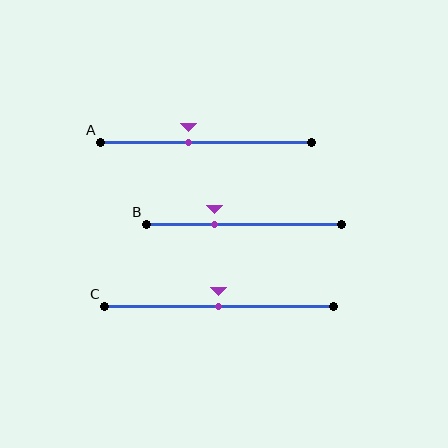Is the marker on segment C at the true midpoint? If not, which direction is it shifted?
Yes, the marker on segment C is at the true midpoint.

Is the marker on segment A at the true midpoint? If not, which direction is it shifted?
No, the marker on segment A is shifted to the left by about 8% of the segment length.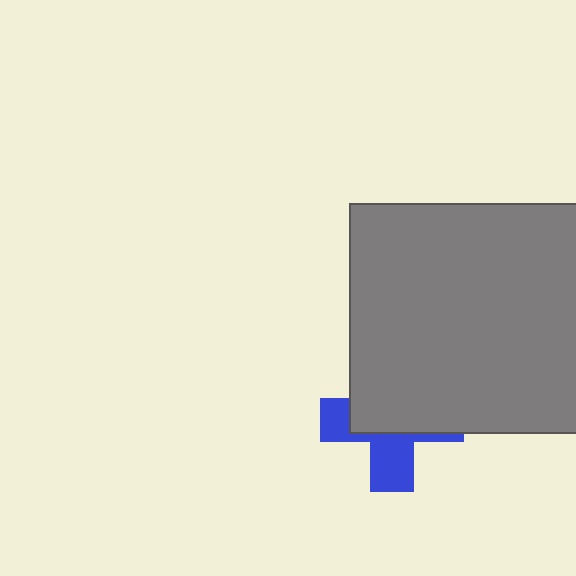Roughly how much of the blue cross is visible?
A small part of it is visible (roughly 41%).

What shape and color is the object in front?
The object in front is a gray square.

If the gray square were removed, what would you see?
You would see the complete blue cross.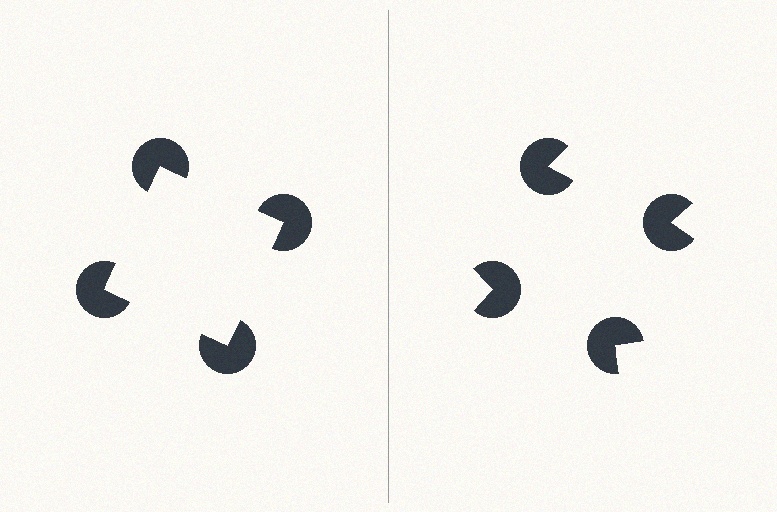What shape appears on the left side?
An illusory square.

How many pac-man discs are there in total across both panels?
8 — 4 on each side.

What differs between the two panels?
The pac-man discs are positioned identically on both sides; only the wedge orientations differ. On the left they align to a square; on the right they are misaligned.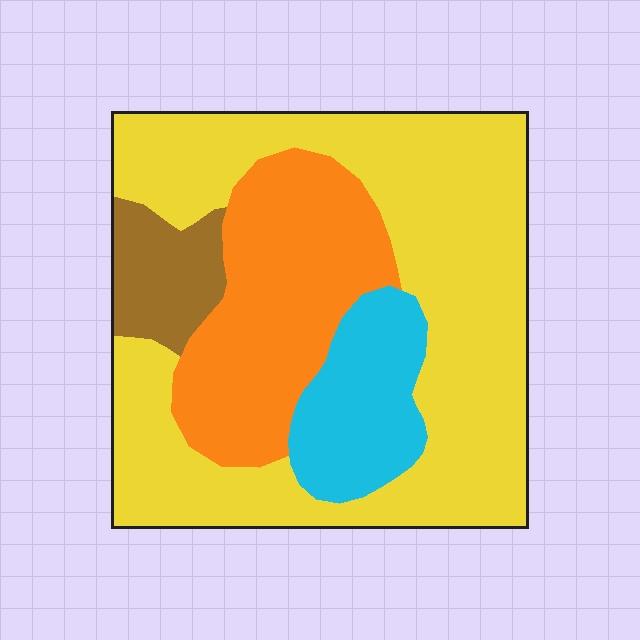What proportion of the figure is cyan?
Cyan takes up about one eighth (1/8) of the figure.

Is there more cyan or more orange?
Orange.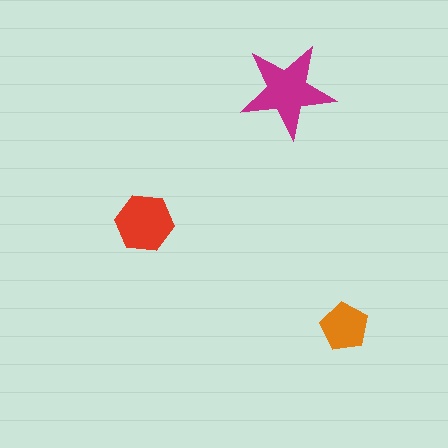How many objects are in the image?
There are 3 objects in the image.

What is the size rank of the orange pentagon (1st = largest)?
3rd.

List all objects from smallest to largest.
The orange pentagon, the red hexagon, the magenta star.